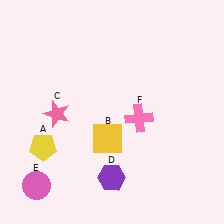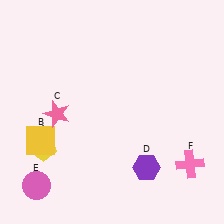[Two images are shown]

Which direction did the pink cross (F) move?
The pink cross (F) moved right.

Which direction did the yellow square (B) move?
The yellow square (B) moved left.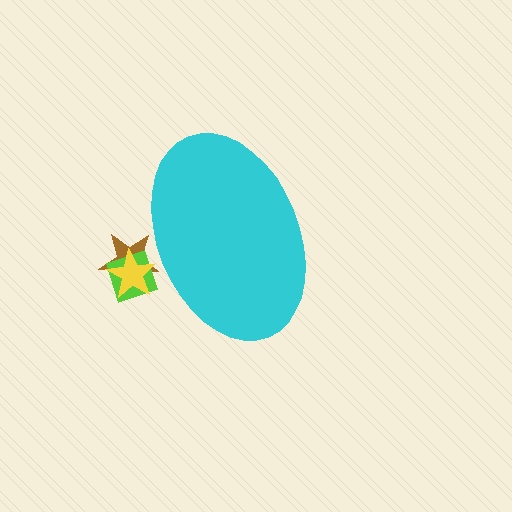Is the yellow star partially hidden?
Yes, the yellow star is partially hidden behind the cyan ellipse.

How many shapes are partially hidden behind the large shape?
3 shapes are partially hidden.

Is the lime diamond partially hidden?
Yes, the lime diamond is partially hidden behind the cyan ellipse.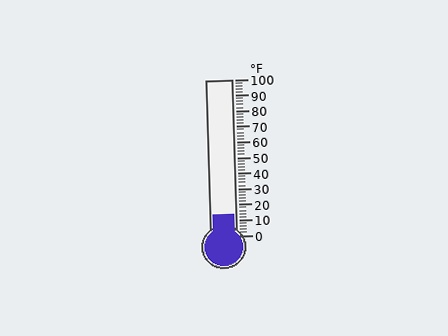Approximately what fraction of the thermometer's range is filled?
The thermometer is filled to approximately 15% of its range.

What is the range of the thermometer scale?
The thermometer scale ranges from 0°F to 100°F.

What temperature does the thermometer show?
The thermometer shows approximately 14°F.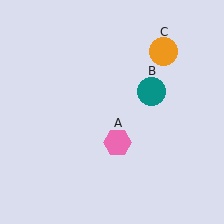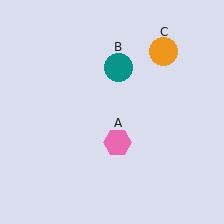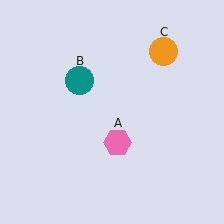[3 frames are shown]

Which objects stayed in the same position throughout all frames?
Pink hexagon (object A) and orange circle (object C) remained stationary.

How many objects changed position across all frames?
1 object changed position: teal circle (object B).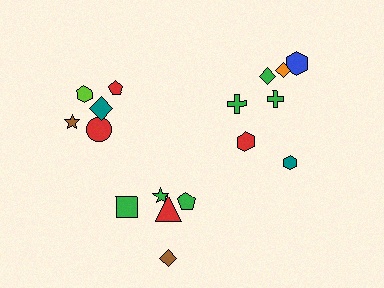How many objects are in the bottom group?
There are 5 objects.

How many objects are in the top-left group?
There are 5 objects.